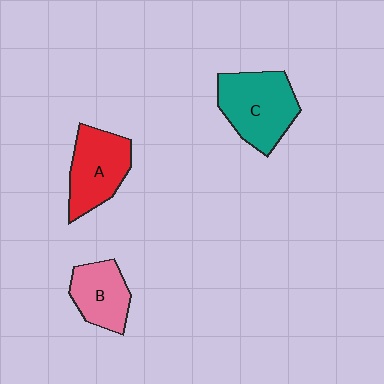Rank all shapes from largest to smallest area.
From largest to smallest: C (teal), A (red), B (pink).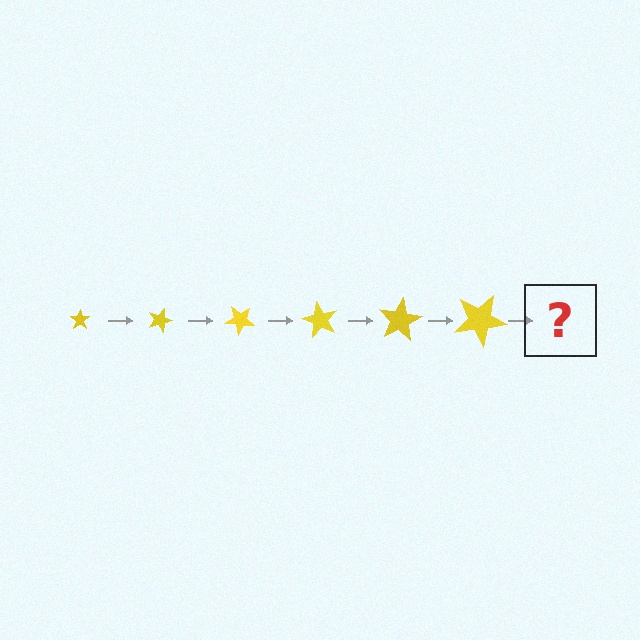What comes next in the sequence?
The next element should be a star, larger than the previous one and rotated 120 degrees from the start.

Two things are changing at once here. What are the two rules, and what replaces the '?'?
The two rules are that the star grows larger each step and it rotates 20 degrees each step. The '?' should be a star, larger than the previous one and rotated 120 degrees from the start.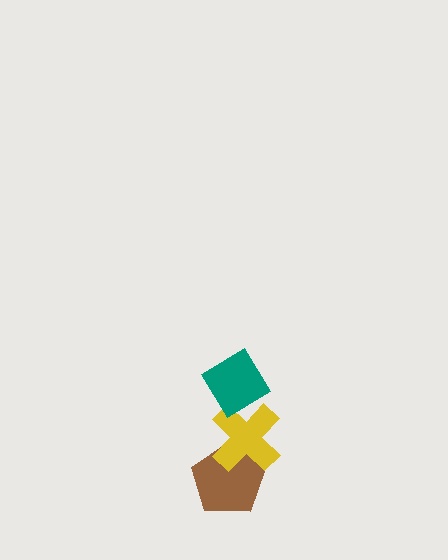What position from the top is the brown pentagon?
The brown pentagon is 3rd from the top.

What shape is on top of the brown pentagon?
The yellow cross is on top of the brown pentagon.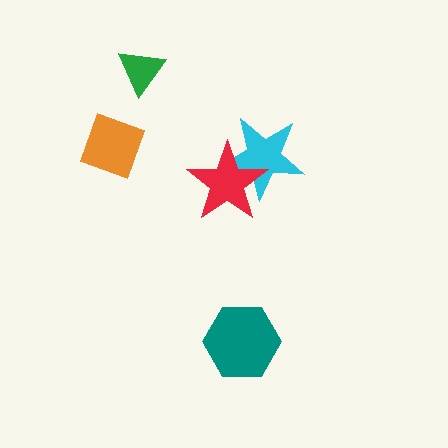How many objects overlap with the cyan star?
1 object overlaps with the cyan star.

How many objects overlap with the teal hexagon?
0 objects overlap with the teal hexagon.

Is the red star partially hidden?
No, no other shape covers it.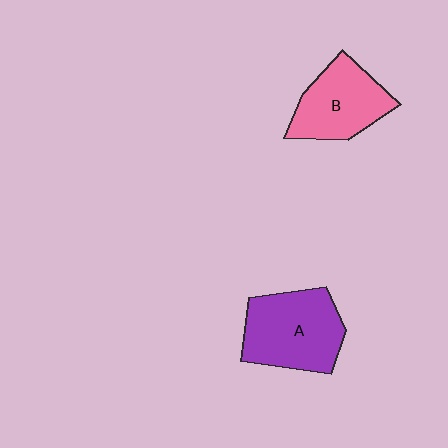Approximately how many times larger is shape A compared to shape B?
Approximately 1.2 times.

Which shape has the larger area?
Shape A (purple).